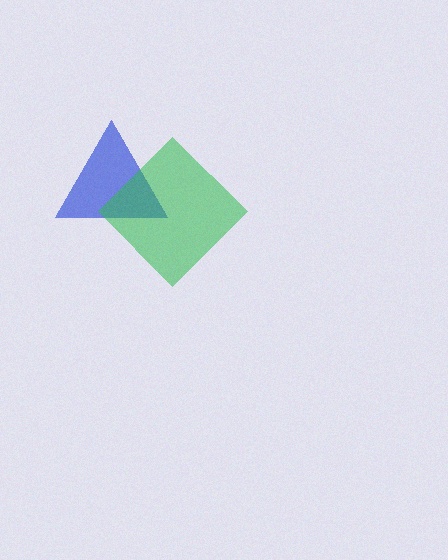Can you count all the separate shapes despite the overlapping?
Yes, there are 2 separate shapes.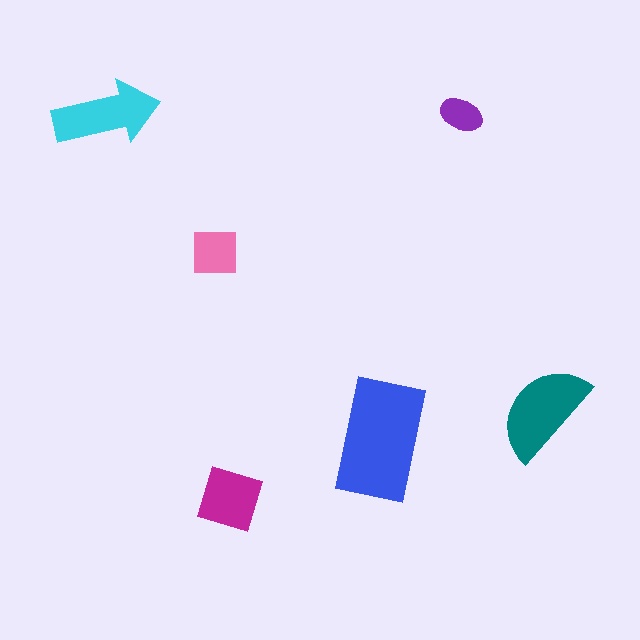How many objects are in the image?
There are 6 objects in the image.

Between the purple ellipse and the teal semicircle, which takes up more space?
The teal semicircle.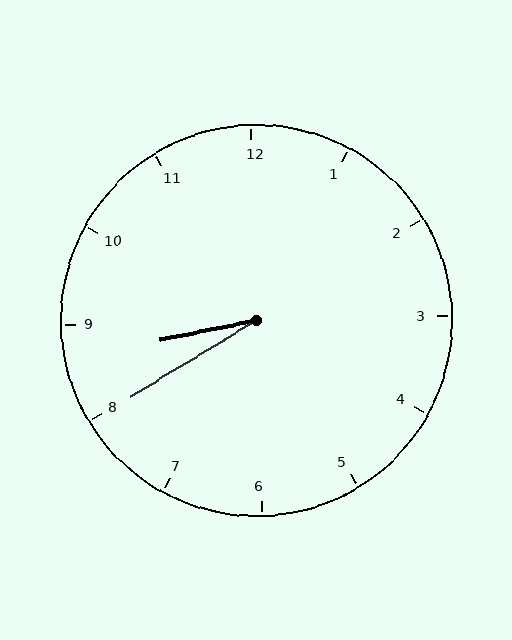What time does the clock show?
8:40.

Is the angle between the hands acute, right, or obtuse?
It is acute.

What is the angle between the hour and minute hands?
Approximately 20 degrees.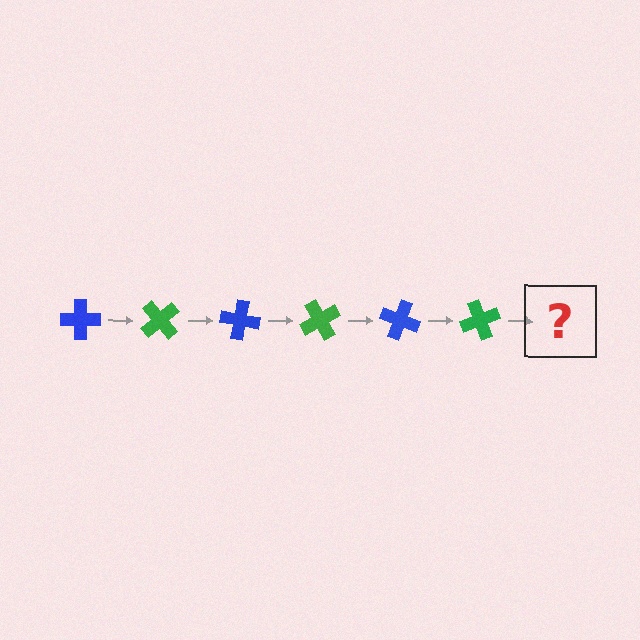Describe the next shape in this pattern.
It should be a blue cross, rotated 300 degrees from the start.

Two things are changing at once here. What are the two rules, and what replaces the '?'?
The two rules are that it rotates 50 degrees each step and the color cycles through blue and green. The '?' should be a blue cross, rotated 300 degrees from the start.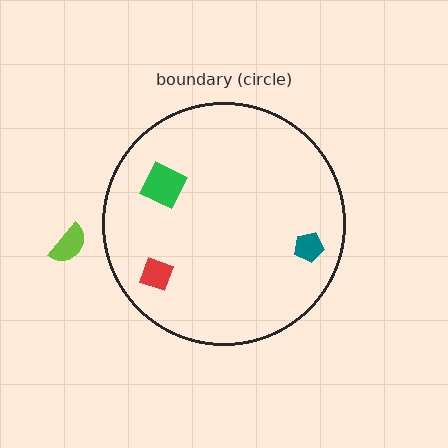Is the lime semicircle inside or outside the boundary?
Outside.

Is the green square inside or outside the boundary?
Inside.